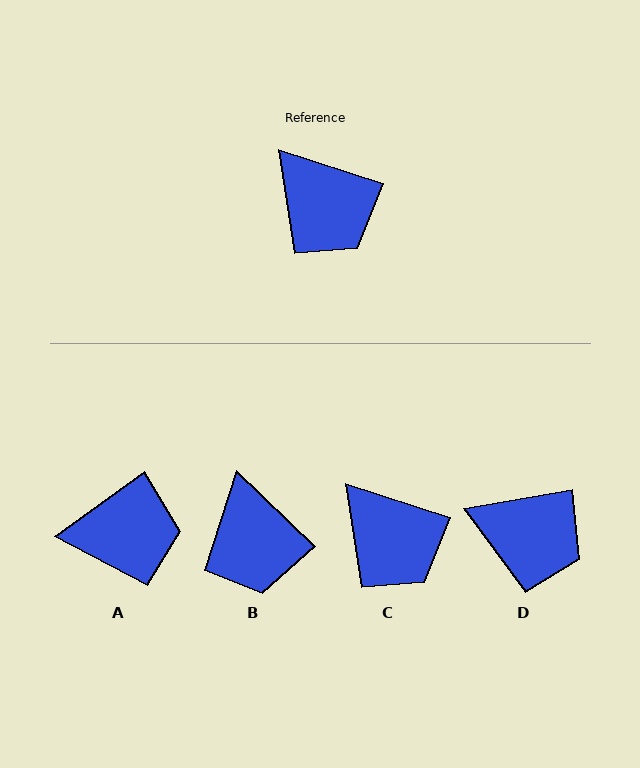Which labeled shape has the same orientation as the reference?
C.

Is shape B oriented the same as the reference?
No, it is off by about 26 degrees.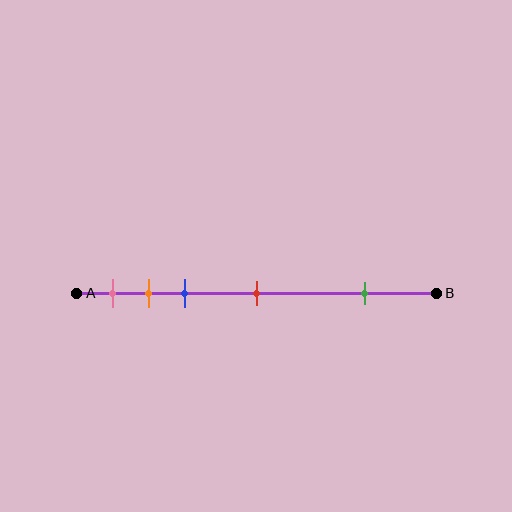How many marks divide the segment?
There are 5 marks dividing the segment.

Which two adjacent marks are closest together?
The orange and blue marks are the closest adjacent pair.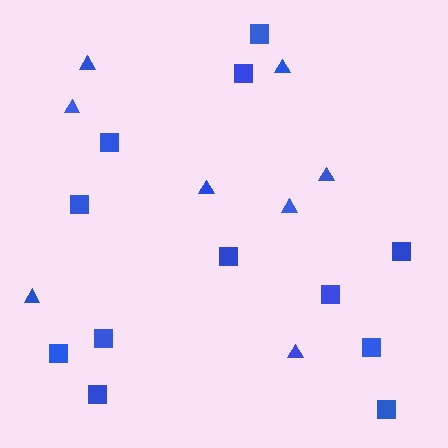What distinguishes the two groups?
There are 2 groups: one group of triangles (8) and one group of squares (12).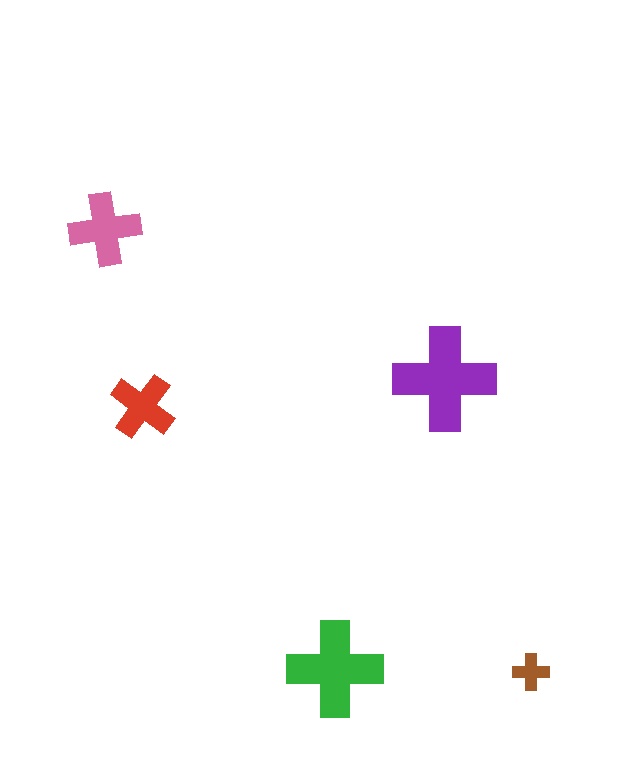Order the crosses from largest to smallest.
the purple one, the green one, the pink one, the red one, the brown one.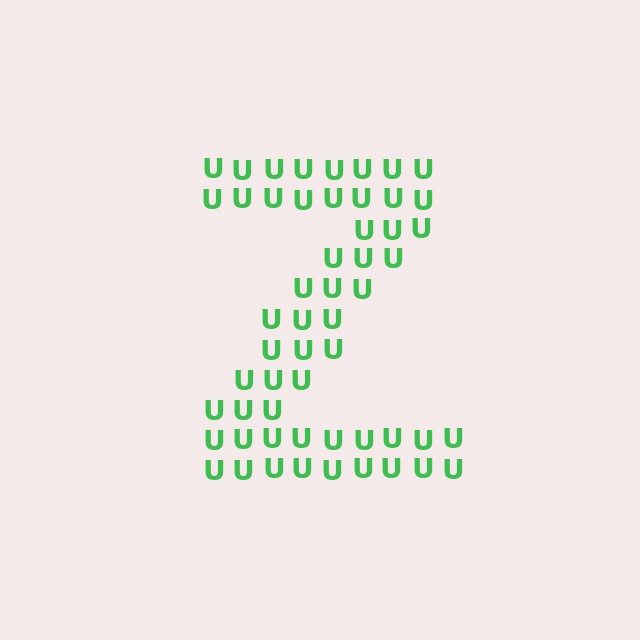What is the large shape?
The large shape is the letter Z.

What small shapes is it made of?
It is made of small letter U's.